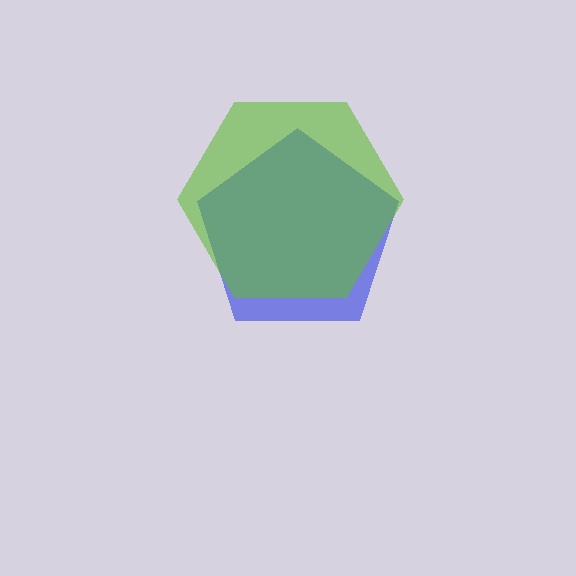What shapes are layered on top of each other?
The layered shapes are: a blue pentagon, a lime hexagon.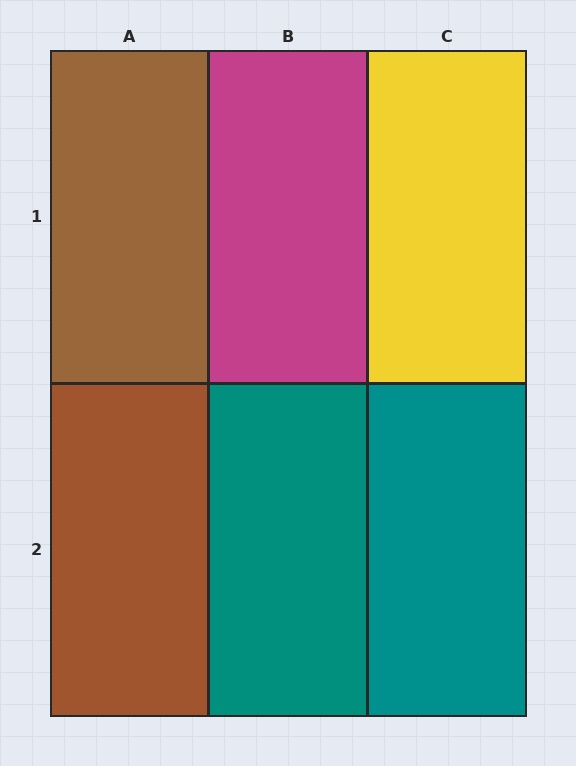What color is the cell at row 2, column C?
Teal.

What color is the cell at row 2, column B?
Teal.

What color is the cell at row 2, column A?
Brown.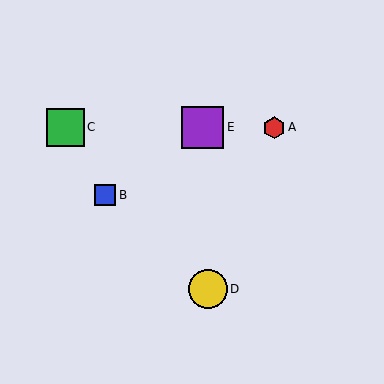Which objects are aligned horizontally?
Objects A, C, E are aligned horizontally.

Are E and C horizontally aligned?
Yes, both are at y≈128.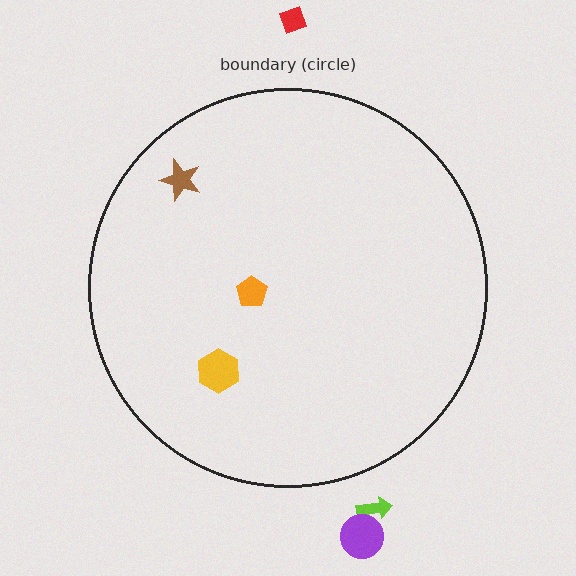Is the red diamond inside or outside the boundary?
Outside.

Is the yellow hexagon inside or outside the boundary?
Inside.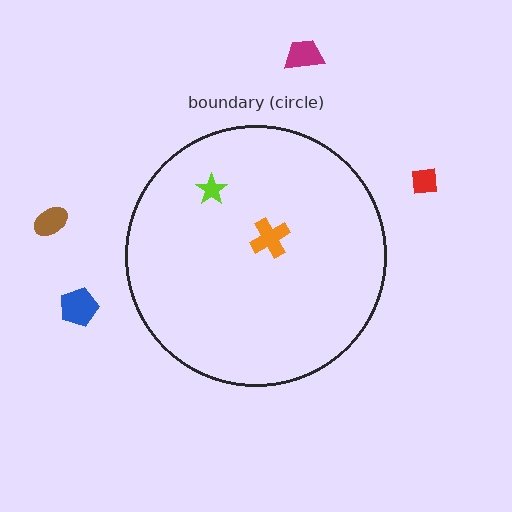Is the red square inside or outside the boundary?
Outside.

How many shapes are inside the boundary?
2 inside, 4 outside.